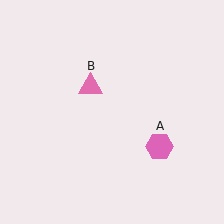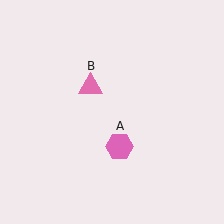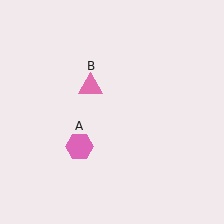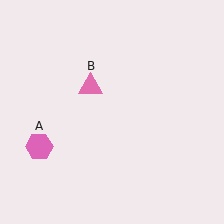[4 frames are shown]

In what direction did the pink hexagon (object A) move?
The pink hexagon (object A) moved left.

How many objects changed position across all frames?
1 object changed position: pink hexagon (object A).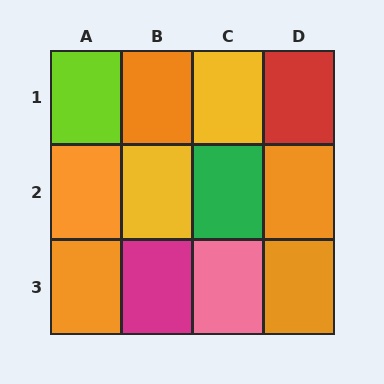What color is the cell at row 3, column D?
Orange.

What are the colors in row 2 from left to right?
Orange, yellow, green, orange.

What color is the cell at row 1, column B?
Orange.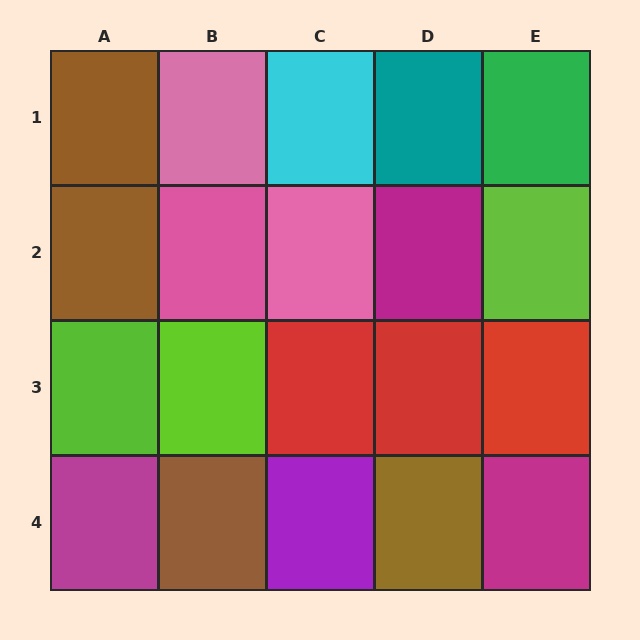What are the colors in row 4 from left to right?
Magenta, brown, purple, brown, magenta.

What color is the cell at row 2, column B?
Pink.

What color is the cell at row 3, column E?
Red.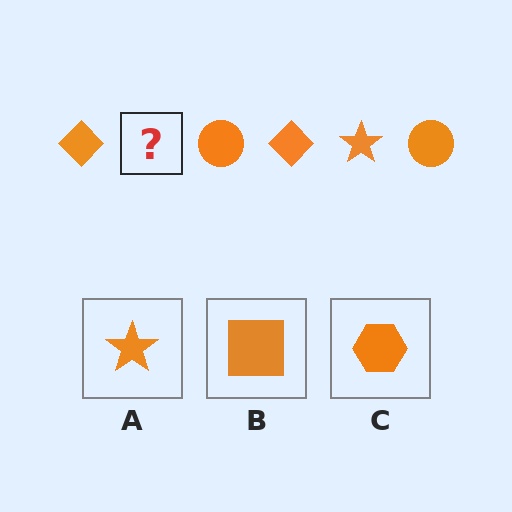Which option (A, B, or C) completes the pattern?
A.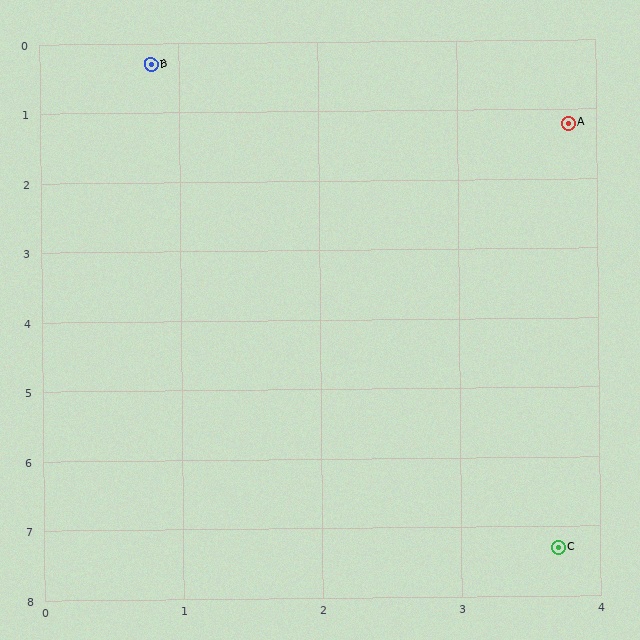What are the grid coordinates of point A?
Point A is at approximately (3.8, 1.2).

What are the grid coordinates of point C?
Point C is at approximately (3.7, 7.3).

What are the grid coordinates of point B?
Point B is at approximately (0.8, 0.3).